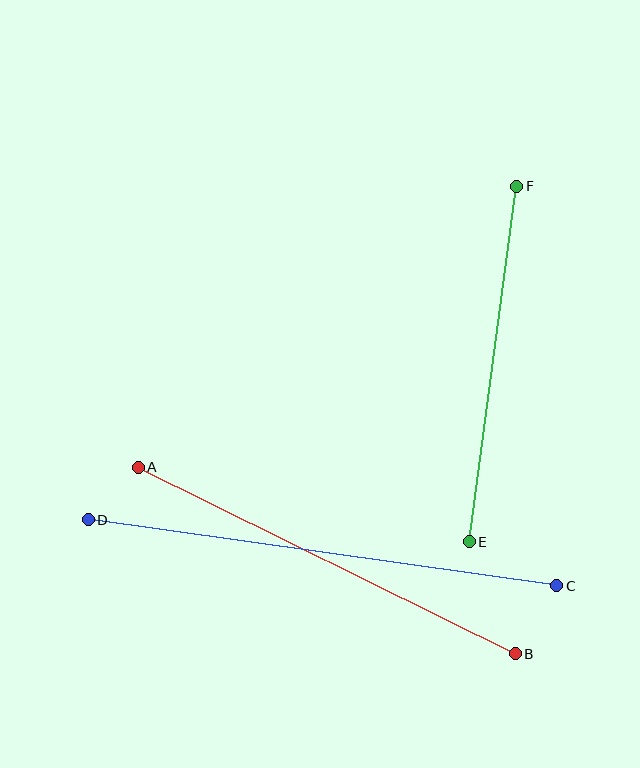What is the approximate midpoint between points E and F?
The midpoint is at approximately (493, 364) pixels.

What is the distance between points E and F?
The distance is approximately 359 pixels.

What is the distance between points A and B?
The distance is approximately 421 pixels.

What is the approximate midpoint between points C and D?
The midpoint is at approximately (323, 553) pixels.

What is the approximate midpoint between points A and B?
The midpoint is at approximately (327, 560) pixels.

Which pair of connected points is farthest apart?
Points C and D are farthest apart.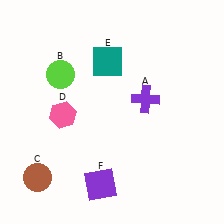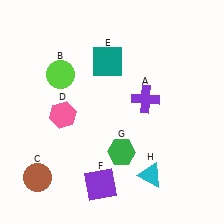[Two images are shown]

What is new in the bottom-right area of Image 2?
A green hexagon (G) was added in the bottom-right area of Image 2.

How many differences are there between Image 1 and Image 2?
There are 2 differences between the two images.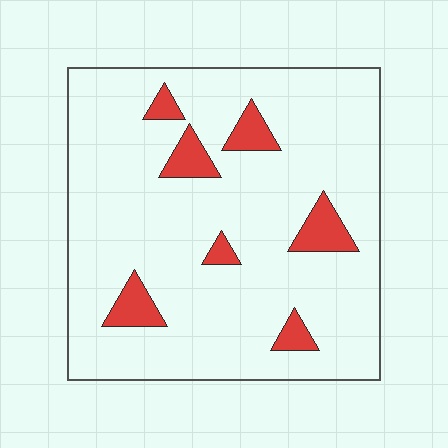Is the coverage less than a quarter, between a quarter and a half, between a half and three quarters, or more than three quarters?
Less than a quarter.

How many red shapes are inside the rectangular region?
7.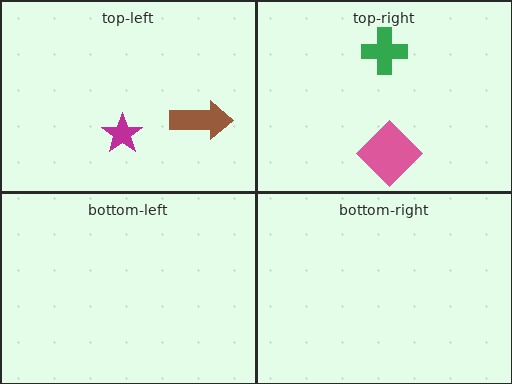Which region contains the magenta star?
The top-left region.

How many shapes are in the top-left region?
2.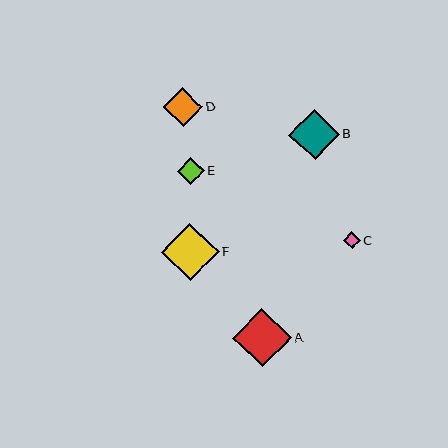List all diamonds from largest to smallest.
From largest to smallest: A, F, B, D, E, C.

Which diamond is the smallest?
Diamond C is the smallest with a size of approximately 17 pixels.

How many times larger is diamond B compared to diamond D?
Diamond B is approximately 1.3 times the size of diamond D.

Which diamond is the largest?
Diamond A is the largest with a size of approximately 58 pixels.